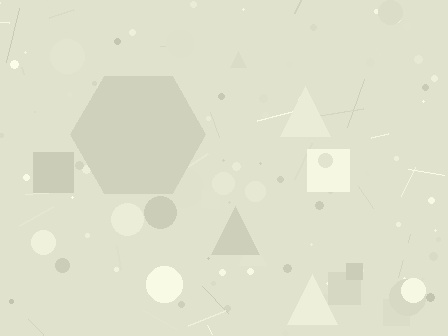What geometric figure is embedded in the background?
A hexagon is embedded in the background.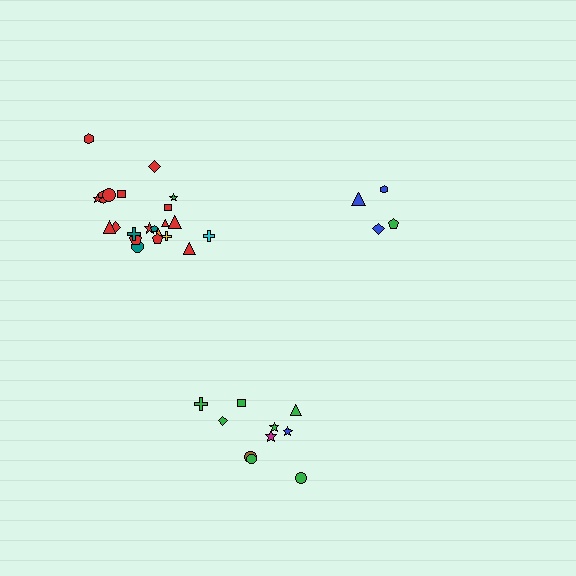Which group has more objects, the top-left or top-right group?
The top-left group.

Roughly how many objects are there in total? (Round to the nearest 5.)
Roughly 35 objects in total.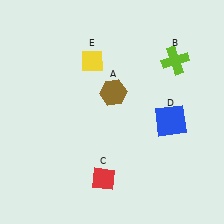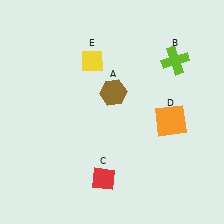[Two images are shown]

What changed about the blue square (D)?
In Image 1, D is blue. In Image 2, it changed to orange.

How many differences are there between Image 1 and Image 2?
There is 1 difference between the two images.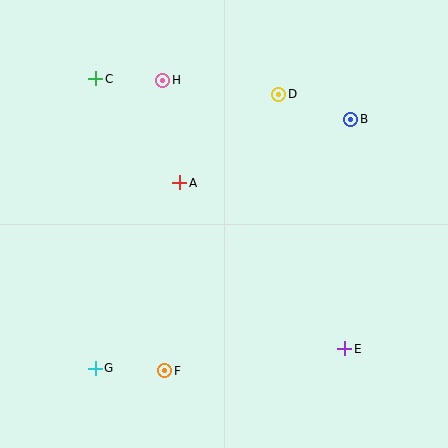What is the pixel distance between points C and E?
The distance between C and E is 367 pixels.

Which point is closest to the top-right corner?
Point B is closest to the top-right corner.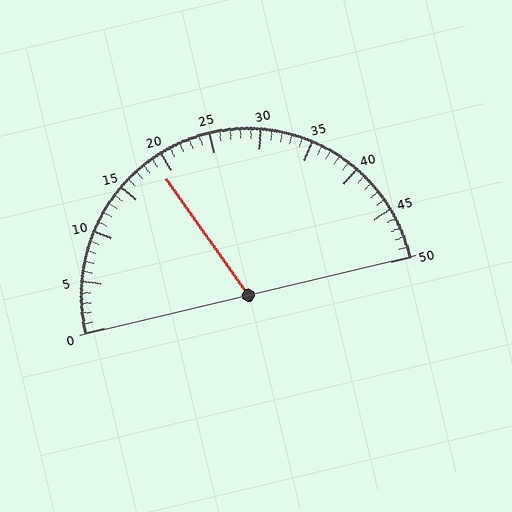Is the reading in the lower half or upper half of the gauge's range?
The reading is in the lower half of the range (0 to 50).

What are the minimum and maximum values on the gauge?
The gauge ranges from 0 to 50.